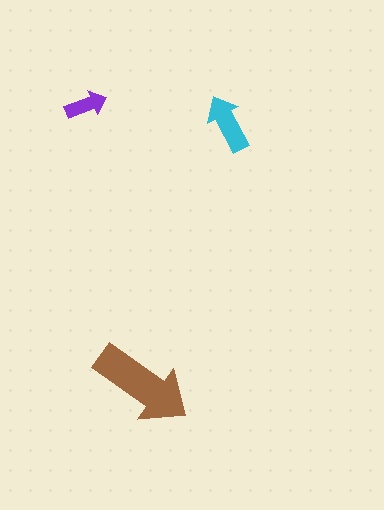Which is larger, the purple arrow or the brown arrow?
The brown one.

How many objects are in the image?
There are 3 objects in the image.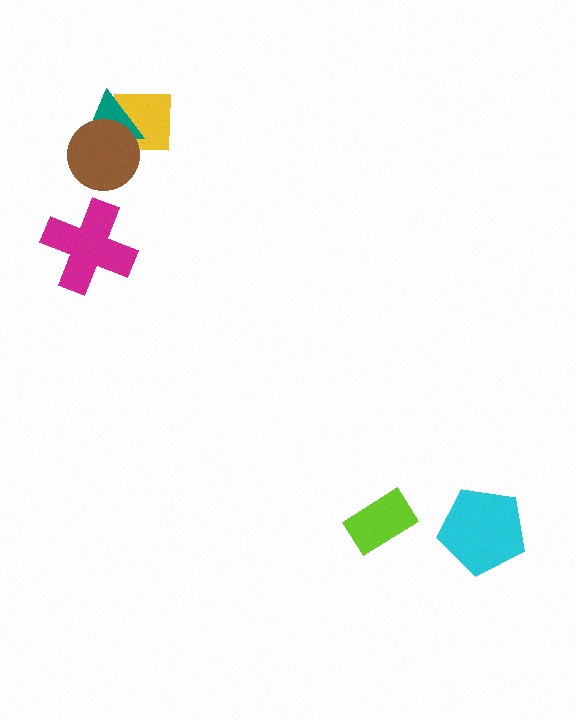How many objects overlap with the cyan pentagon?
0 objects overlap with the cyan pentagon.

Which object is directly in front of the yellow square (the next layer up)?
The teal triangle is directly in front of the yellow square.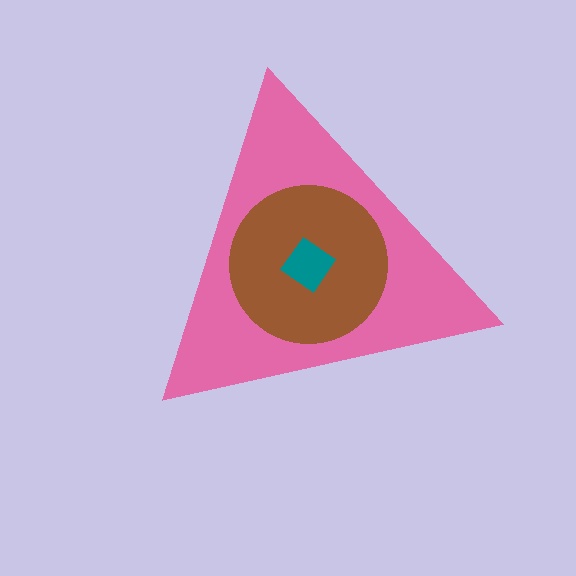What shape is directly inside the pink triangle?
The brown circle.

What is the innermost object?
The teal diamond.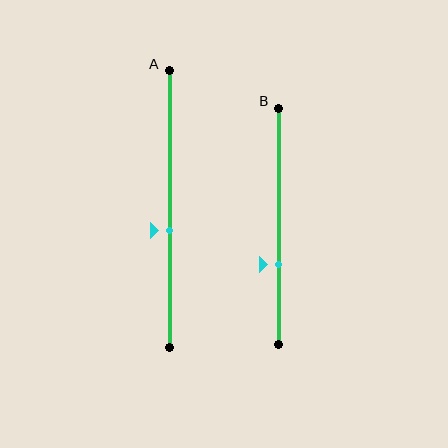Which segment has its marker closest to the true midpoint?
Segment A has its marker closest to the true midpoint.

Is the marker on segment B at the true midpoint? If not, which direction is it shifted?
No, the marker on segment B is shifted downward by about 16% of the segment length.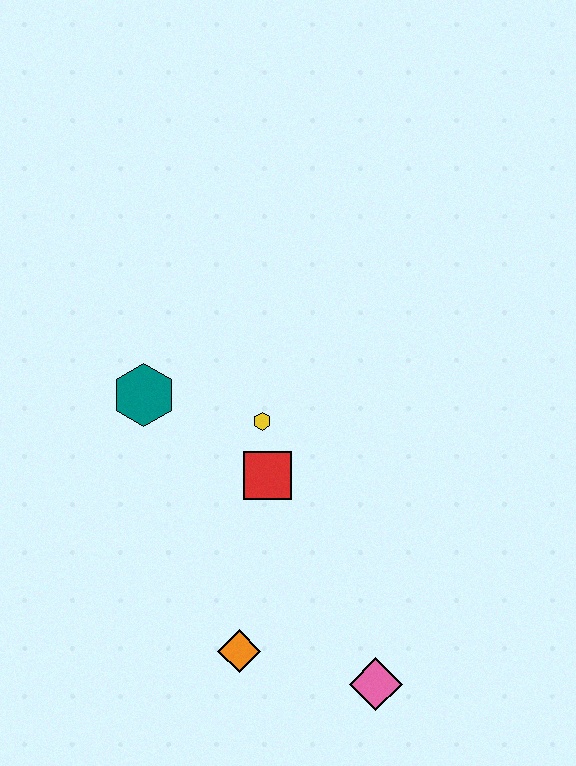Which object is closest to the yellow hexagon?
The red square is closest to the yellow hexagon.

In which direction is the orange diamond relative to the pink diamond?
The orange diamond is to the left of the pink diamond.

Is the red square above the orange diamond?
Yes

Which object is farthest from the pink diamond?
The teal hexagon is farthest from the pink diamond.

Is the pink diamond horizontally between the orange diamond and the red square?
No